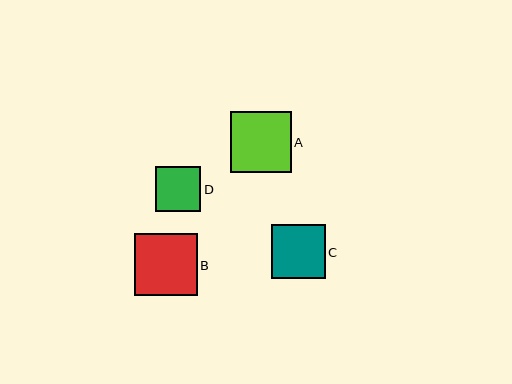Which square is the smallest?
Square D is the smallest with a size of approximately 45 pixels.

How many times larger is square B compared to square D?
Square B is approximately 1.4 times the size of square D.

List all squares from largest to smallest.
From largest to smallest: B, A, C, D.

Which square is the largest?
Square B is the largest with a size of approximately 62 pixels.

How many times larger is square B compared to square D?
Square B is approximately 1.4 times the size of square D.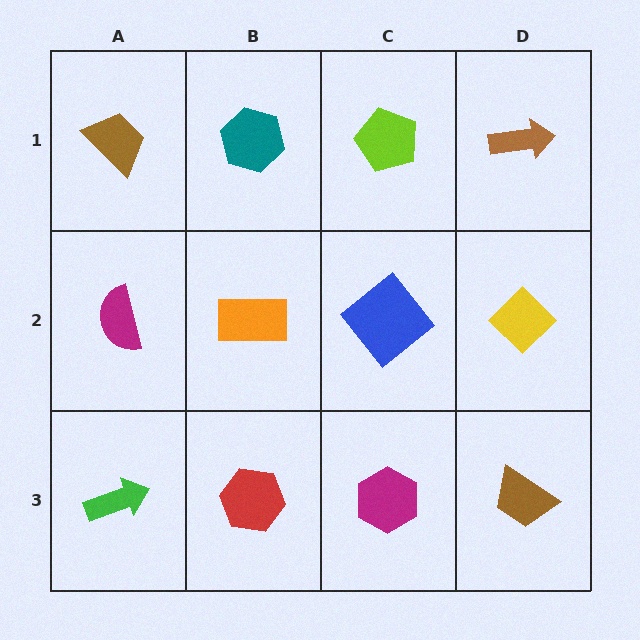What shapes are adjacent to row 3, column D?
A yellow diamond (row 2, column D), a magenta hexagon (row 3, column C).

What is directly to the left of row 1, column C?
A teal hexagon.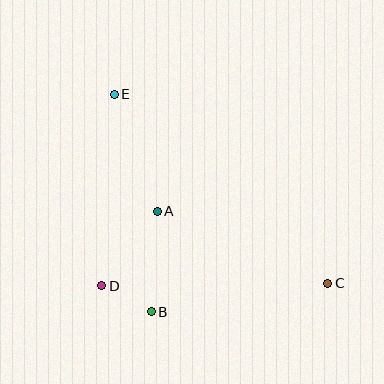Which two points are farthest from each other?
Points C and E are farthest from each other.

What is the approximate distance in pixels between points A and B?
The distance between A and B is approximately 100 pixels.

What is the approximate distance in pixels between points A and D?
The distance between A and D is approximately 93 pixels.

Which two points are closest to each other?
Points B and D are closest to each other.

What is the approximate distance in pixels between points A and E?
The distance between A and E is approximately 125 pixels.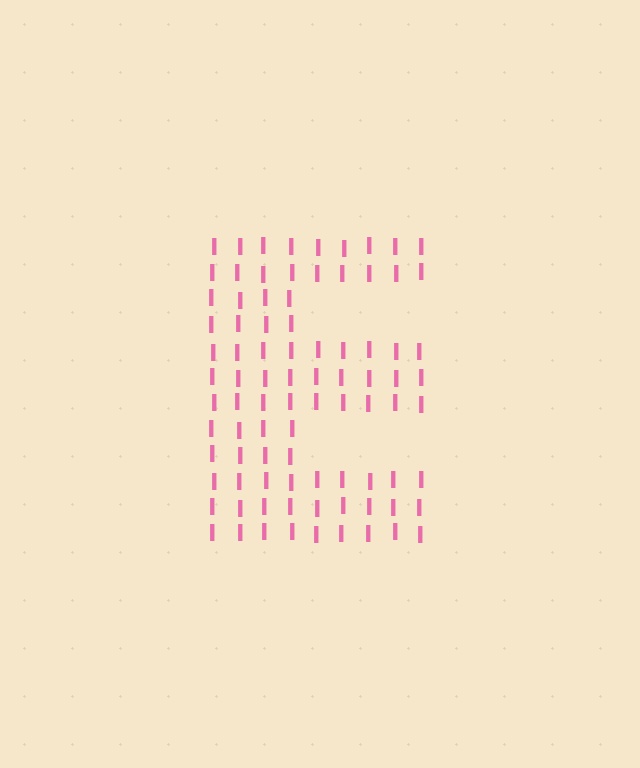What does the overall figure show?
The overall figure shows the letter E.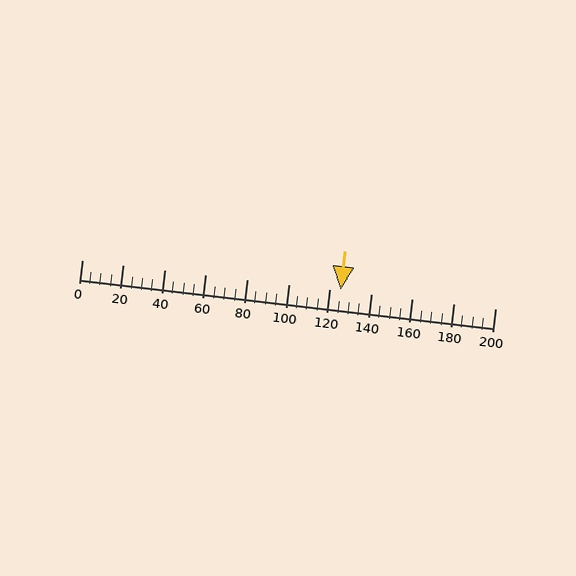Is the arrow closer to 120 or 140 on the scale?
The arrow is closer to 120.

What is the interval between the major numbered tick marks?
The major tick marks are spaced 20 units apart.